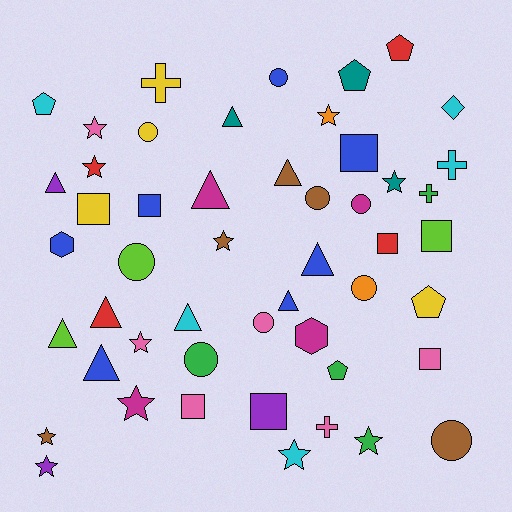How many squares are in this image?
There are 8 squares.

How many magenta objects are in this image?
There are 4 magenta objects.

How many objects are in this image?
There are 50 objects.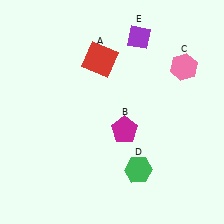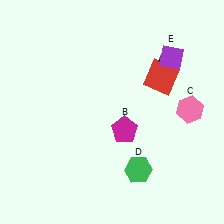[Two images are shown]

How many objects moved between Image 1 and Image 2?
3 objects moved between the two images.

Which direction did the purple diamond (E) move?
The purple diamond (E) moved right.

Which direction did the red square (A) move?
The red square (A) moved right.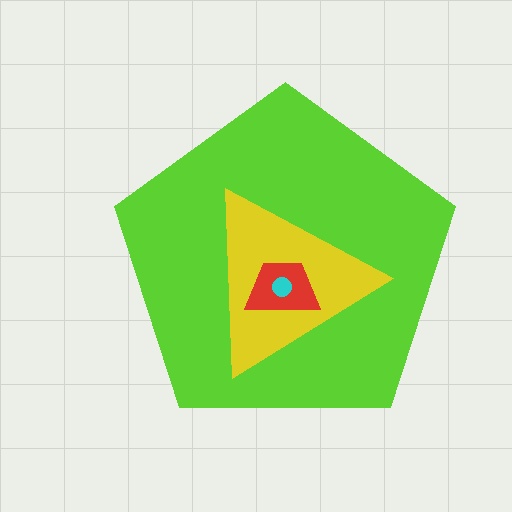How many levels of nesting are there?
4.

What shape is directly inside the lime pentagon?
The yellow triangle.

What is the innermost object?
The cyan circle.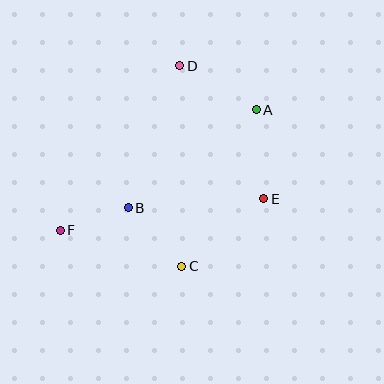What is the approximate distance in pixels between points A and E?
The distance between A and E is approximately 89 pixels.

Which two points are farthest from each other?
Points A and F are farthest from each other.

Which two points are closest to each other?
Points B and F are closest to each other.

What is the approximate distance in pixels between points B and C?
The distance between B and C is approximately 79 pixels.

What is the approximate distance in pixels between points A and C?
The distance between A and C is approximately 173 pixels.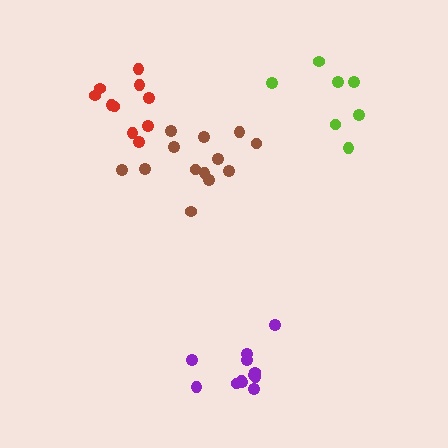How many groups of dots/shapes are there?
There are 4 groups.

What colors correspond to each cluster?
The clusters are colored: red, purple, brown, lime.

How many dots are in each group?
Group 1: 10 dots, Group 2: 12 dots, Group 3: 13 dots, Group 4: 7 dots (42 total).